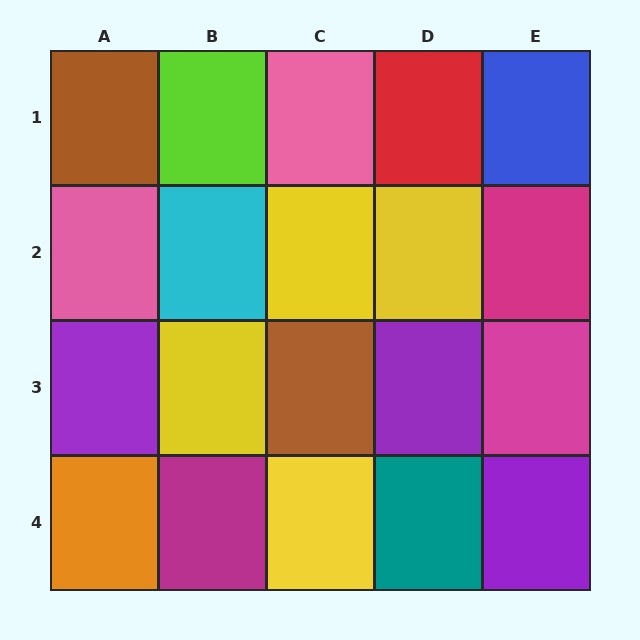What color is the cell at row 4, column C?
Yellow.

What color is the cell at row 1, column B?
Lime.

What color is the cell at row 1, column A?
Brown.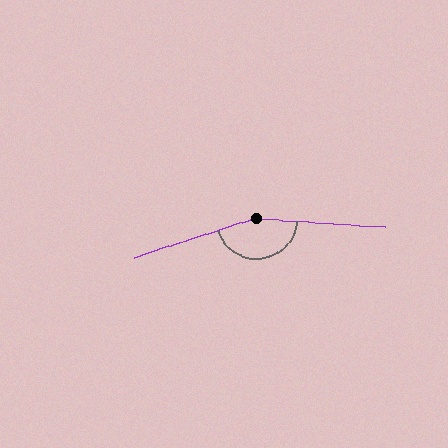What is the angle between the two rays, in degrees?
Approximately 159 degrees.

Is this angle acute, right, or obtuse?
It is obtuse.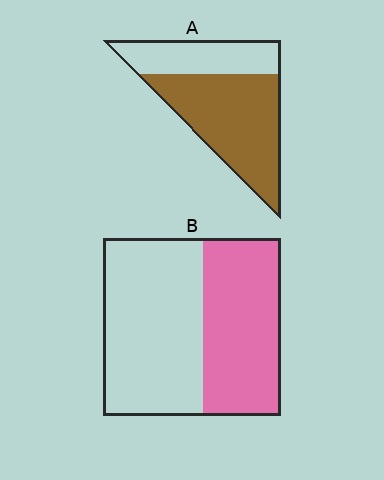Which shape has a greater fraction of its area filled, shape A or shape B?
Shape A.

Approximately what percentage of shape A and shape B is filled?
A is approximately 65% and B is approximately 45%.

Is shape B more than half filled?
No.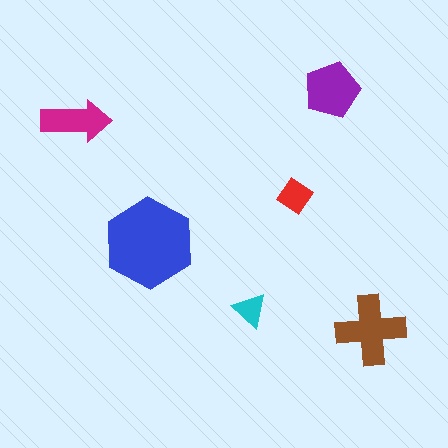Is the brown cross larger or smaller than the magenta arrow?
Larger.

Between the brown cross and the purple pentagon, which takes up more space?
The brown cross.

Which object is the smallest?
The cyan triangle.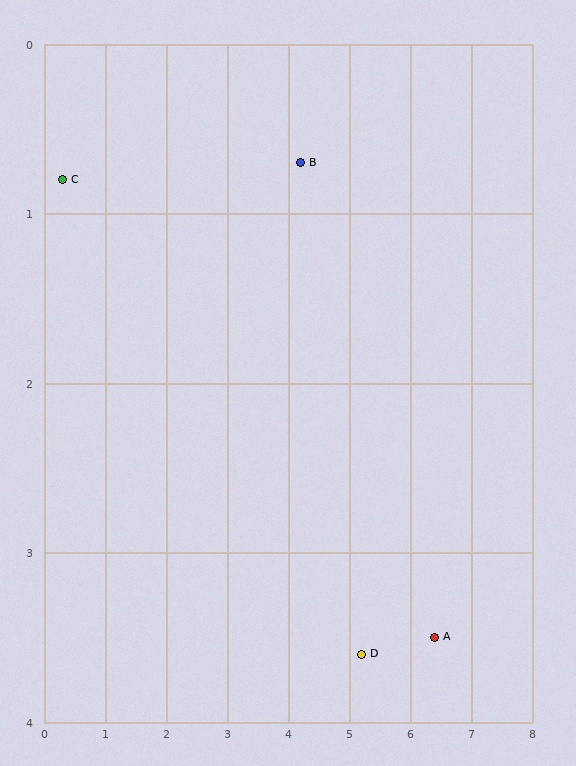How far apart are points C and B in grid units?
Points C and B are about 3.9 grid units apart.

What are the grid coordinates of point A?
Point A is at approximately (6.4, 3.5).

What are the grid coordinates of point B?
Point B is at approximately (4.2, 0.7).